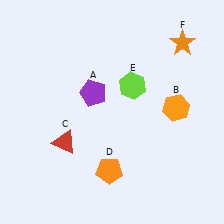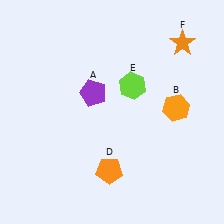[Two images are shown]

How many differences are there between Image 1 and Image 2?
There is 1 difference between the two images.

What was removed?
The red triangle (C) was removed in Image 2.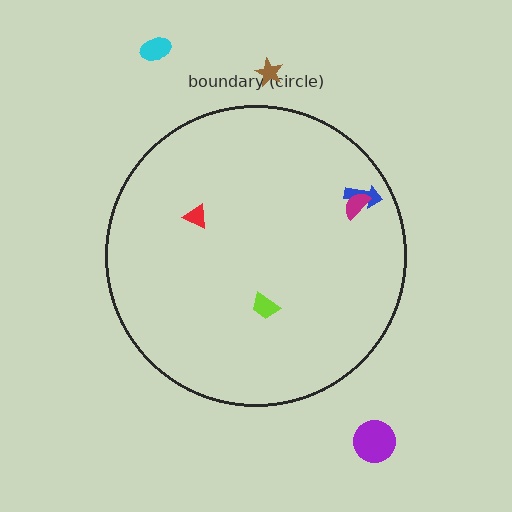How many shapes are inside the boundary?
4 inside, 3 outside.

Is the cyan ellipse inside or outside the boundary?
Outside.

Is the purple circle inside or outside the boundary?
Outside.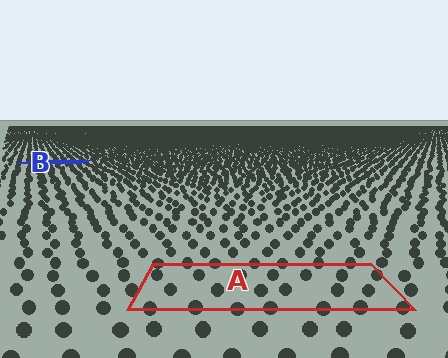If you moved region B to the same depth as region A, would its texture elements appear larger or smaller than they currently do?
They would appear larger. At a closer depth, the same texture elements are projected at a bigger on-screen size.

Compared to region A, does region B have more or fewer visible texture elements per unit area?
Region B has more texture elements per unit area — they are packed more densely because it is farther away.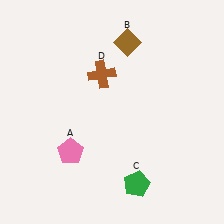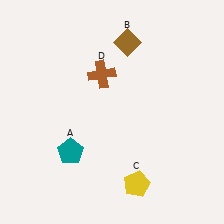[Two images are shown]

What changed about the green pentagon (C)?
In Image 1, C is green. In Image 2, it changed to yellow.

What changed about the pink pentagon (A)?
In Image 1, A is pink. In Image 2, it changed to teal.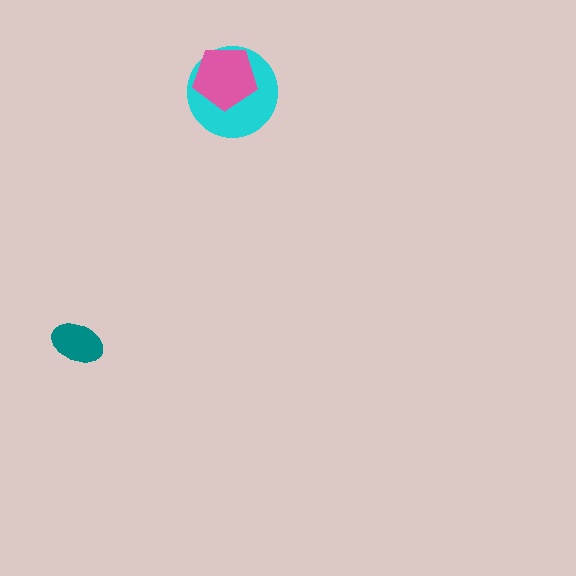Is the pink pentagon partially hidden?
No, no other shape covers it.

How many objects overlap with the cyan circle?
1 object overlaps with the cyan circle.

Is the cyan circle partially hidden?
Yes, it is partially covered by another shape.